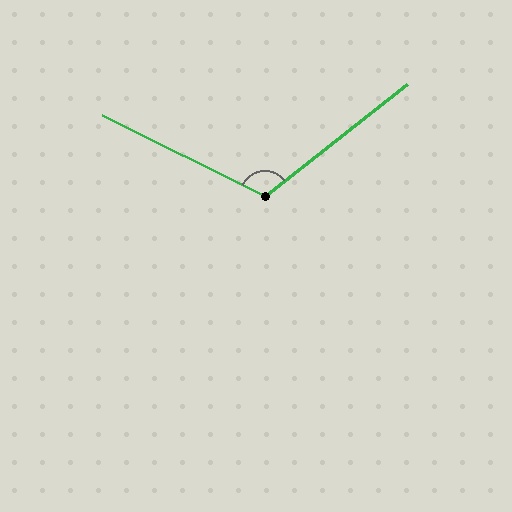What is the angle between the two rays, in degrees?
Approximately 115 degrees.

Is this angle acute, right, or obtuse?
It is obtuse.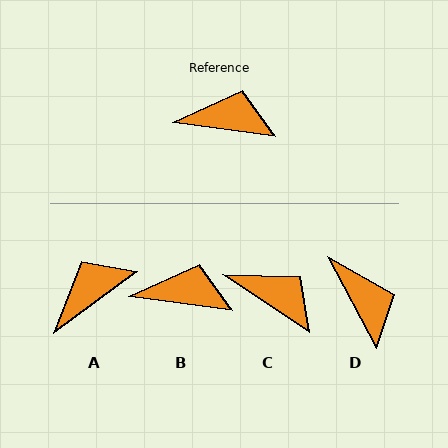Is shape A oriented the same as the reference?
No, it is off by about 44 degrees.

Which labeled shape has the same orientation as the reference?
B.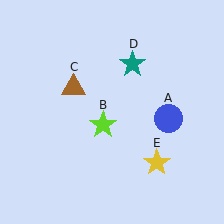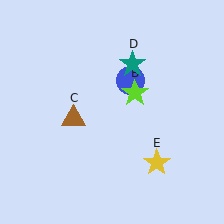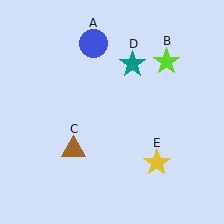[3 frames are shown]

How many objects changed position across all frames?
3 objects changed position: blue circle (object A), lime star (object B), brown triangle (object C).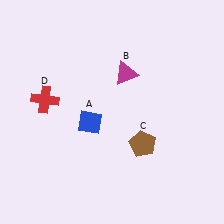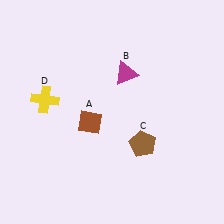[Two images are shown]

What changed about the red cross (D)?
In Image 1, D is red. In Image 2, it changed to yellow.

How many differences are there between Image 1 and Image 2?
There are 2 differences between the two images.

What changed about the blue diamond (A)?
In Image 1, A is blue. In Image 2, it changed to brown.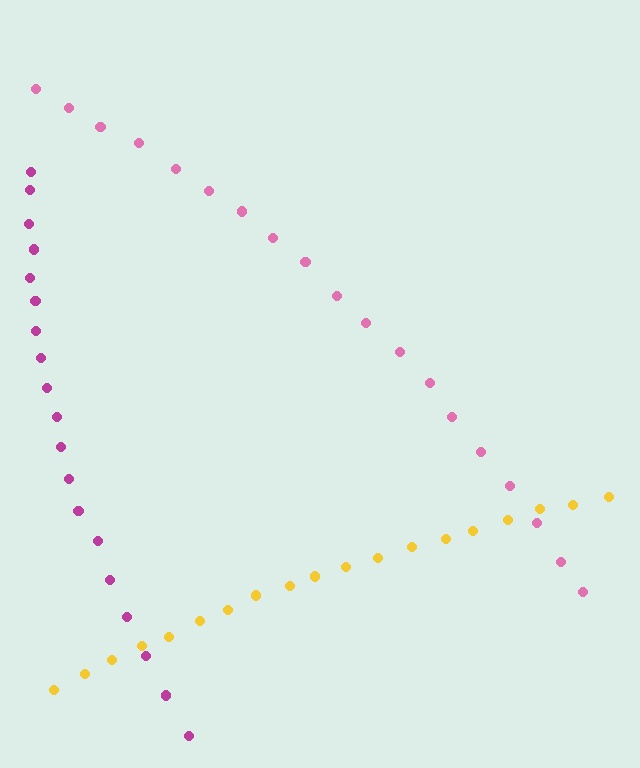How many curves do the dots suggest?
There are 3 distinct paths.